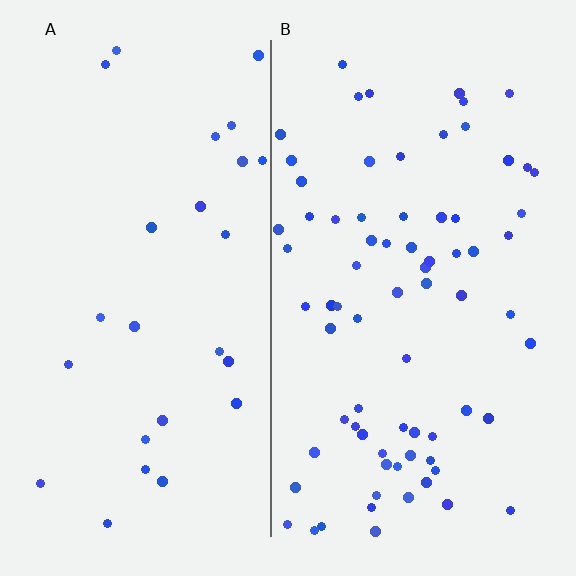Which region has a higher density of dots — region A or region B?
B (the right).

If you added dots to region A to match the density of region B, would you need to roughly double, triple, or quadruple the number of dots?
Approximately triple.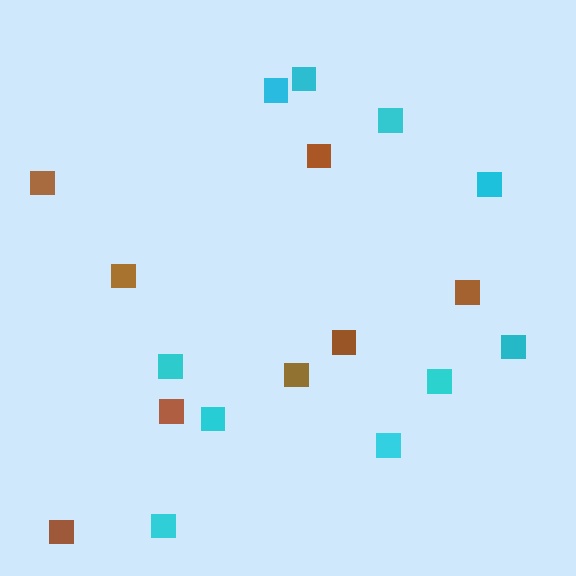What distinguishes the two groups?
There are 2 groups: one group of brown squares (8) and one group of cyan squares (10).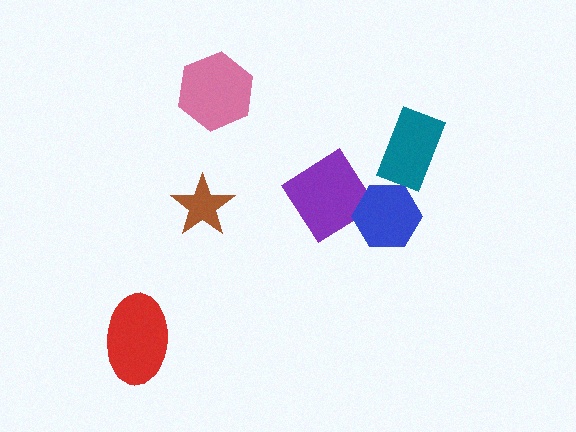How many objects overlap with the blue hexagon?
1 object overlaps with the blue hexagon.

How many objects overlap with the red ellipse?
0 objects overlap with the red ellipse.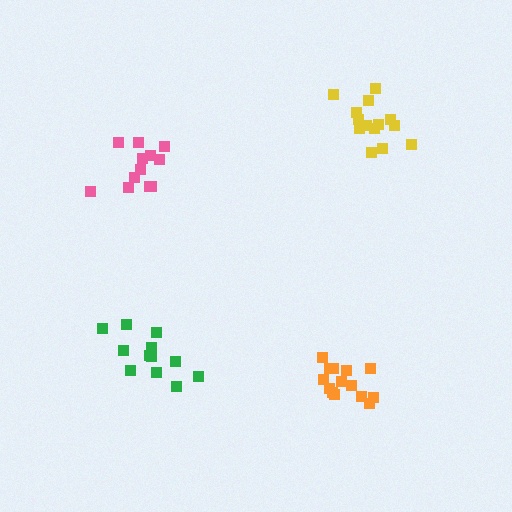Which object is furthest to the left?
The pink cluster is leftmost.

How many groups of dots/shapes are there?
There are 4 groups.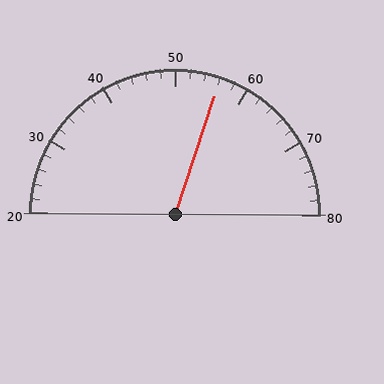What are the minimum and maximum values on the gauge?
The gauge ranges from 20 to 80.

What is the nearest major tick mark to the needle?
The nearest major tick mark is 60.